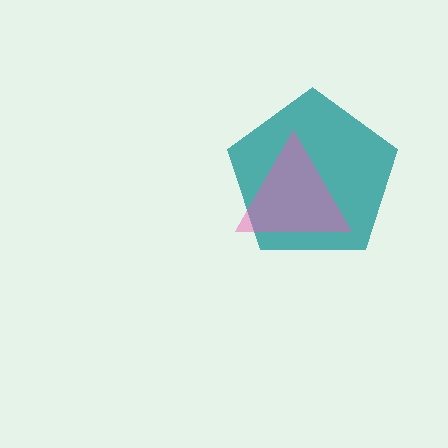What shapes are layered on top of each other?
The layered shapes are: a teal pentagon, a pink triangle.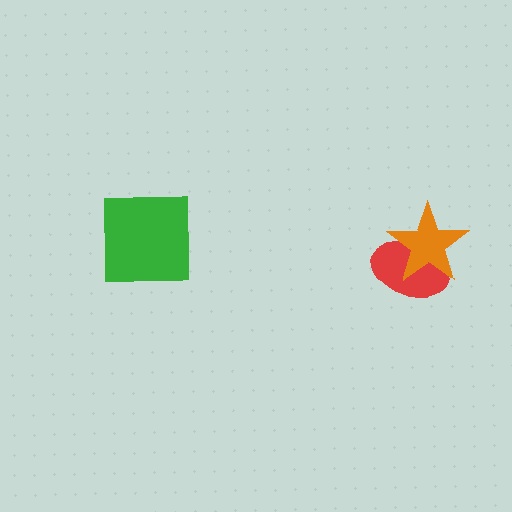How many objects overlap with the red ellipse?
1 object overlaps with the red ellipse.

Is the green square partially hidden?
No, no other shape covers it.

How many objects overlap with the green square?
0 objects overlap with the green square.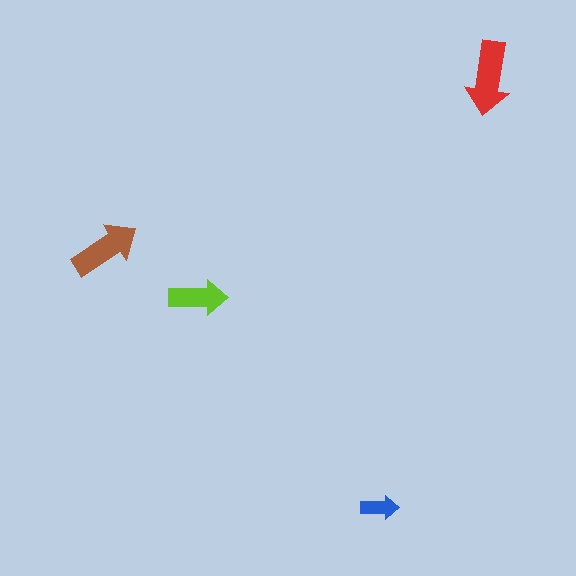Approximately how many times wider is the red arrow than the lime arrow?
About 1.5 times wider.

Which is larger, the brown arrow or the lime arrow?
The brown one.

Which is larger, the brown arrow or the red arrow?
The red one.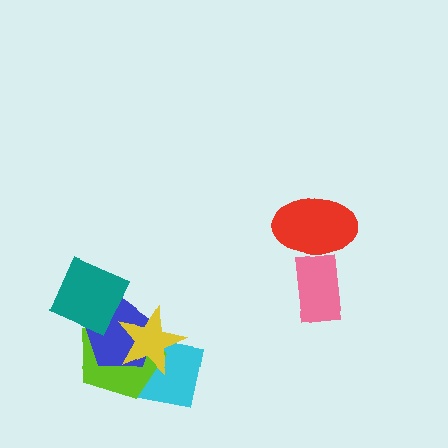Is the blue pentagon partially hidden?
Yes, it is partially covered by another shape.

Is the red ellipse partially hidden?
No, no other shape covers it.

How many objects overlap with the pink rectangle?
1 object overlaps with the pink rectangle.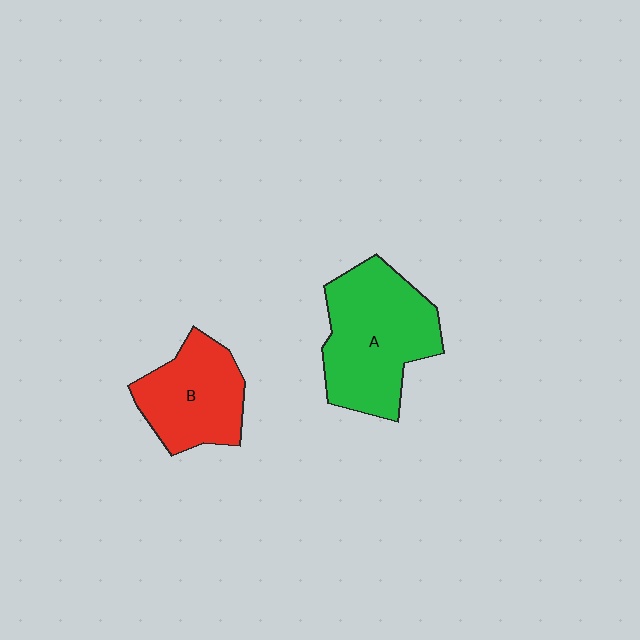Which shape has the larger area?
Shape A (green).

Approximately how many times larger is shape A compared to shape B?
Approximately 1.4 times.